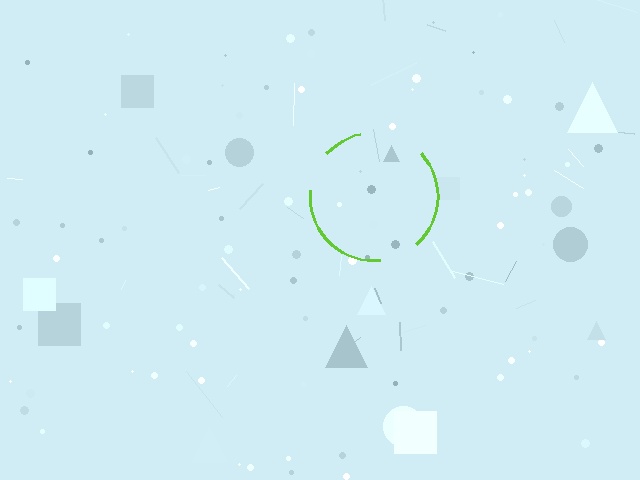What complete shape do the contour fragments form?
The contour fragments form a circle.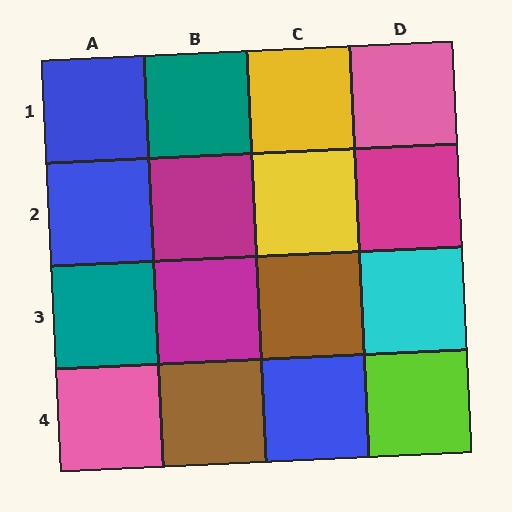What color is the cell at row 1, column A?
Blue.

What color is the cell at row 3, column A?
Teal.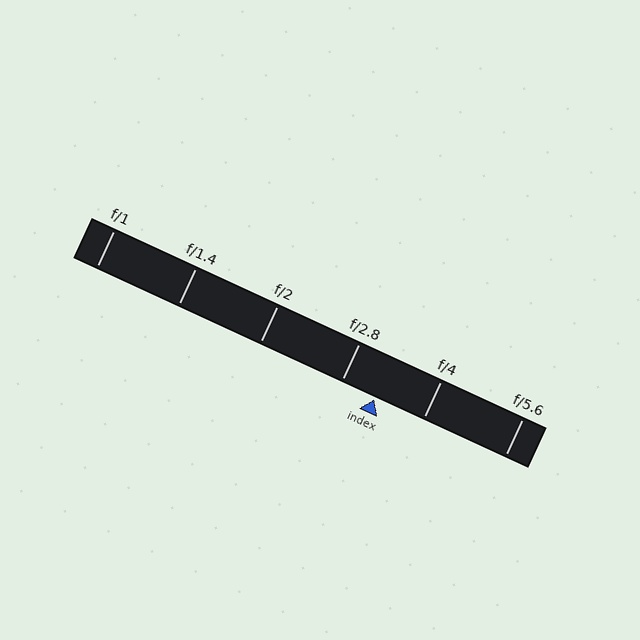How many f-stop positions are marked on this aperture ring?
There are 6 f-stop positions marked.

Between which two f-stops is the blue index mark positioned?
The index mark is between f/2.8 and f/4.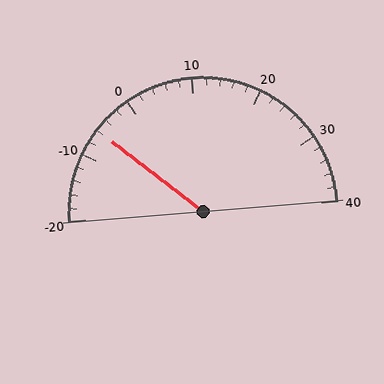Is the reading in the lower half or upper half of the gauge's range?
The reading is in the lower half of the range (-20 to 40).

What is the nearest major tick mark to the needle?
The nearest major tick mark is -10.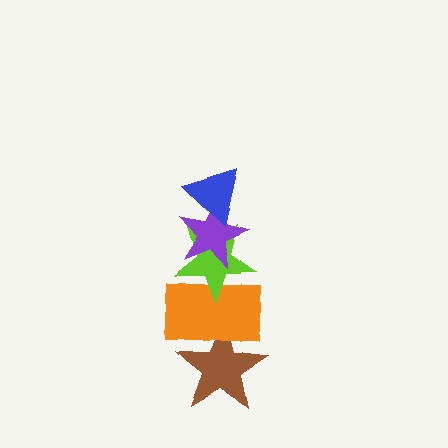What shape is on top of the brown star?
The orange rectangle is on top of the brown star.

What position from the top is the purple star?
The purple star is 2nd from the top.